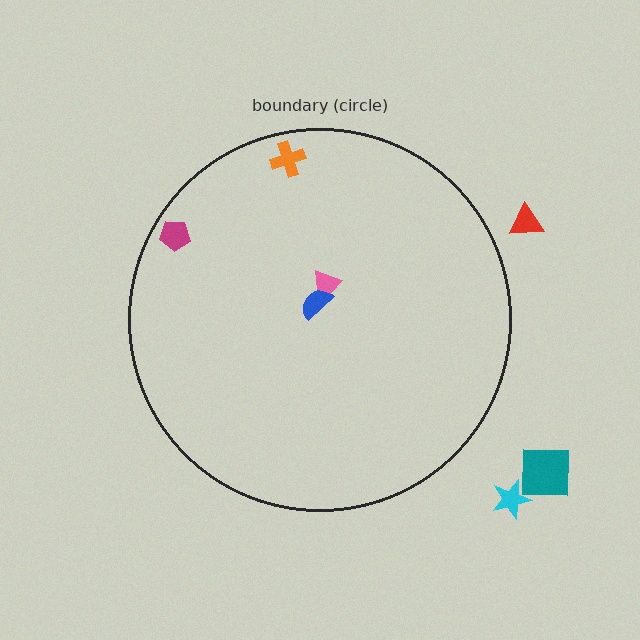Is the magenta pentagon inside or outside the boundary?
Inside.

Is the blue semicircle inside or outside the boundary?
Inside.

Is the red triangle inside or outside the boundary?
Outside.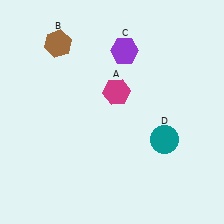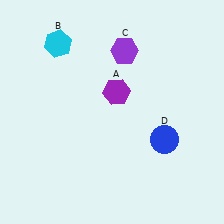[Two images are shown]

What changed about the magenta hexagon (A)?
In Image 1, A is magenta. In Image 2, it changed to purple.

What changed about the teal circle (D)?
In Image 1, D is teal. In Image 2, it changed to blue.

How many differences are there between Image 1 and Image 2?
There are 3 differences between the two images.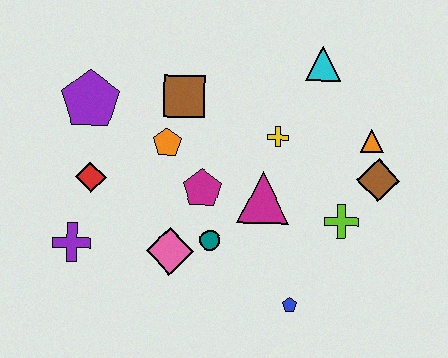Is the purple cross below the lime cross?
Yes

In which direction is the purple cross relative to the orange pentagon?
The purple cross is below the orange pentagon.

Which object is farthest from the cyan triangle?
The purple cross is farthest from the cyan triangle.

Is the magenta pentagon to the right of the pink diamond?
Yes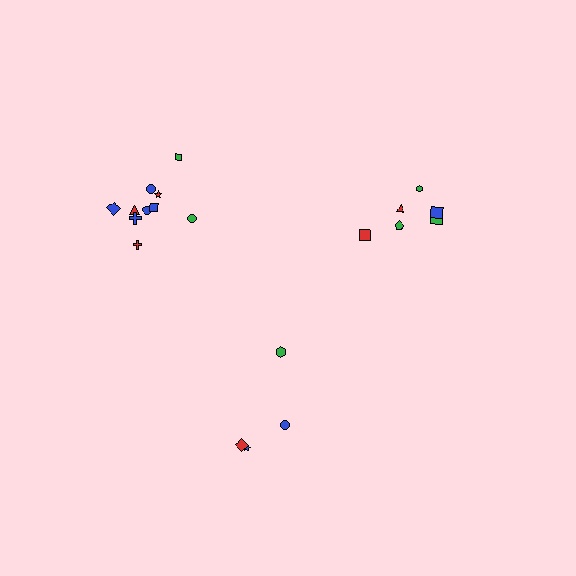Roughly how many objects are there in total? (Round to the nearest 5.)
Roughly 20 objects in total.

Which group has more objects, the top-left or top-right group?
The top-left group.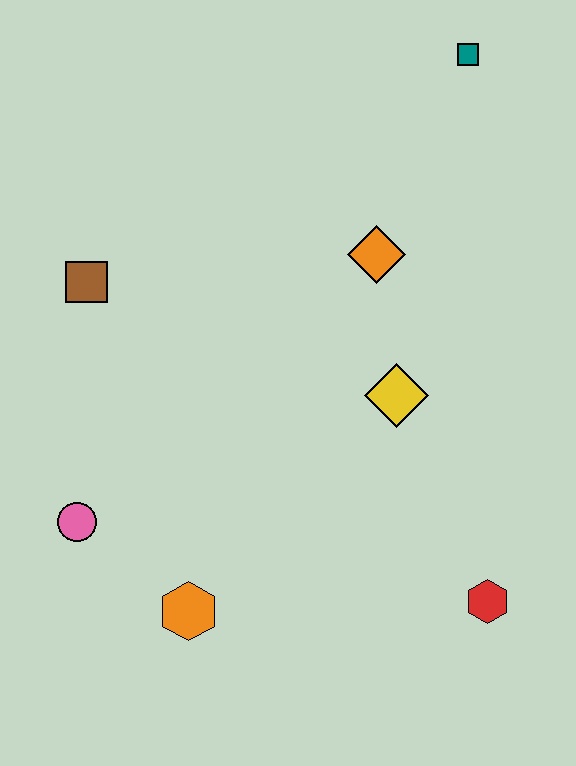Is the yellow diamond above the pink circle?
Yes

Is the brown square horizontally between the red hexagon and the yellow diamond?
No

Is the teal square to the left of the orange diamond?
No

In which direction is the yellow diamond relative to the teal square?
The yellow diamond is below the teal square.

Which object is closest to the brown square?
The pink circle is closest to the brown square.